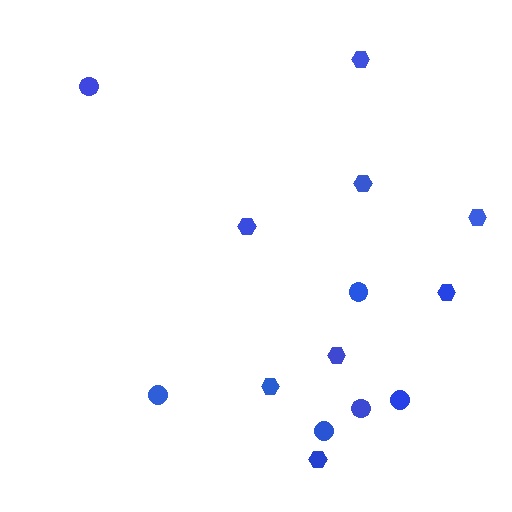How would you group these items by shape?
There are 2 groups: one group of hexagons (8) and one group of circles (6).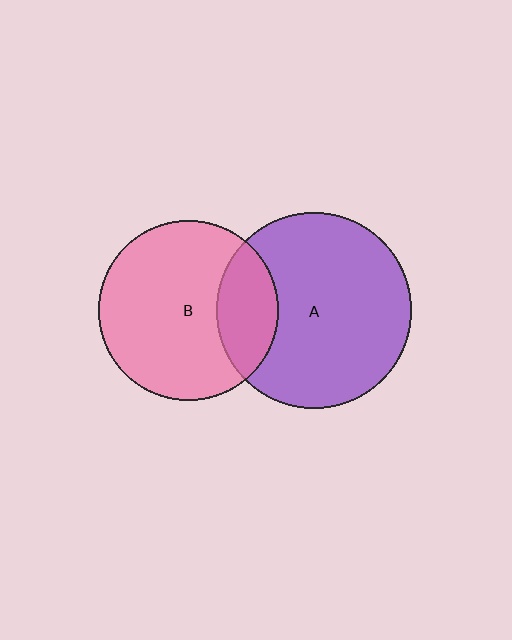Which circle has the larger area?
Circle A (purple).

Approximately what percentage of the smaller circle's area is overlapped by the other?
Approximately 25%.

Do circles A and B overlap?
Yes.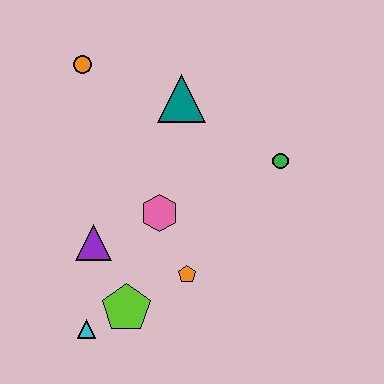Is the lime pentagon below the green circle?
Yes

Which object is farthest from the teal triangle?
The cyan triangle is farthest from the teal triangle.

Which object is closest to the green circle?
The teal triangle is closest to the green circle.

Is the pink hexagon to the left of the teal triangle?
Yes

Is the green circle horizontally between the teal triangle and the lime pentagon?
No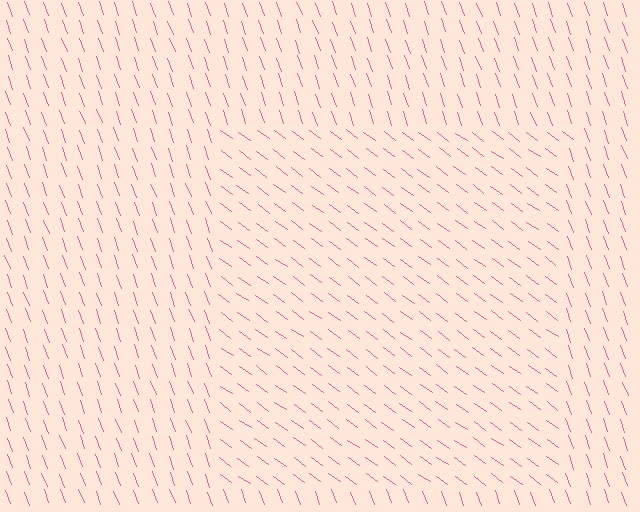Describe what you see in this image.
The image is filled with small pink line segments. A rectangle region in the image has lines oriented differently from the surrounding lines, creating a visible texture boundary.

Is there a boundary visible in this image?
Yes, there is a texture boundary formed by a change in line orientation.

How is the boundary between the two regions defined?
The boundary is defined purely by a change in line orientation (approximately 34 degrees difference). All lines are the same color and thickness.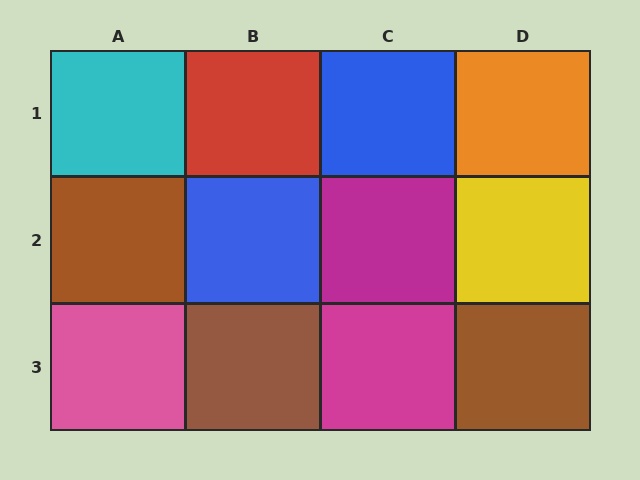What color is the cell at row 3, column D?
Brown.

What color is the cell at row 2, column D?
Yellow.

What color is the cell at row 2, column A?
Brown.